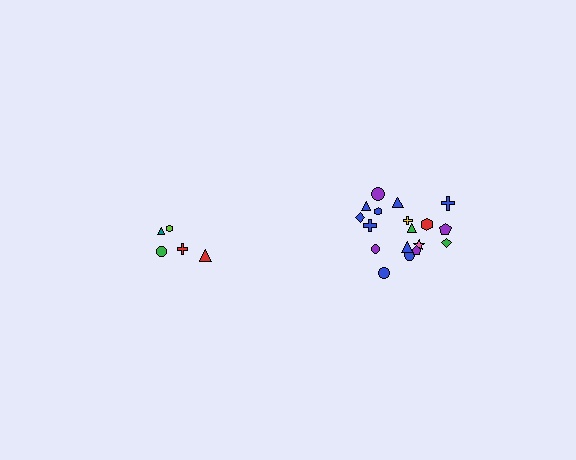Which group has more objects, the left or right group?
The right group.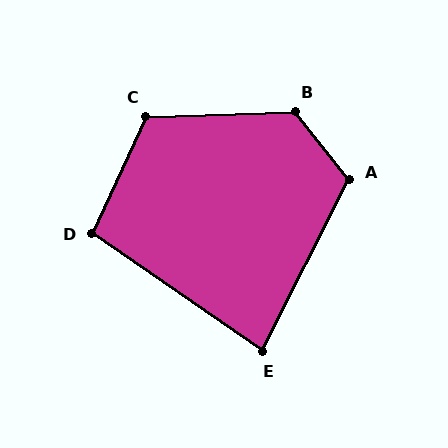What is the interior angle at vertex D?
Approximately 99 degrees (obtuse).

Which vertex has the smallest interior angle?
E, at approximately 82 degrees.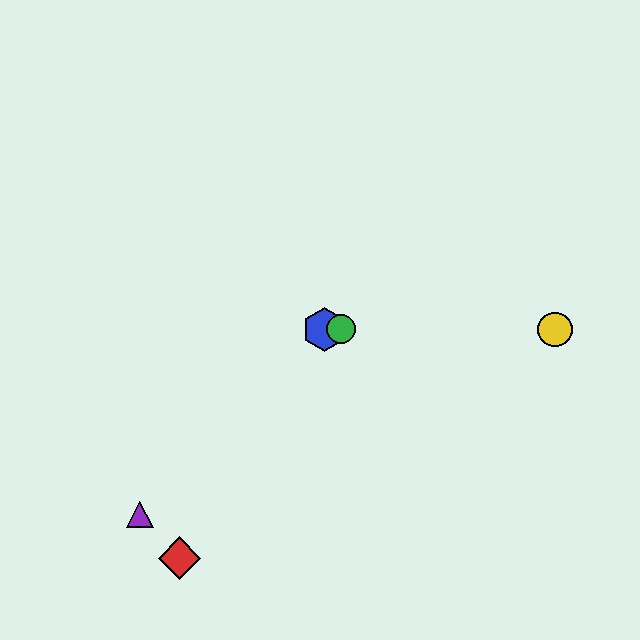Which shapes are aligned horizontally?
The blue hexagon, the green circle, the yellow circle are aligned horizontally.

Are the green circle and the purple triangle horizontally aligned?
No, the green circle is at y≈329 and the purple triangle is at y≈514.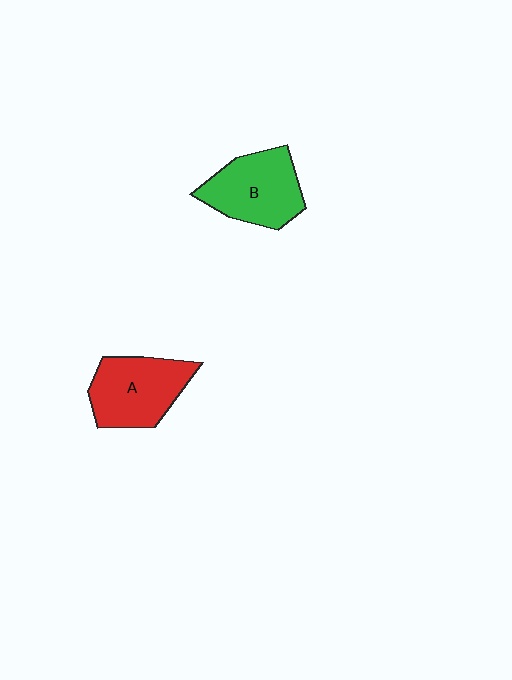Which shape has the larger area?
Shape B (green).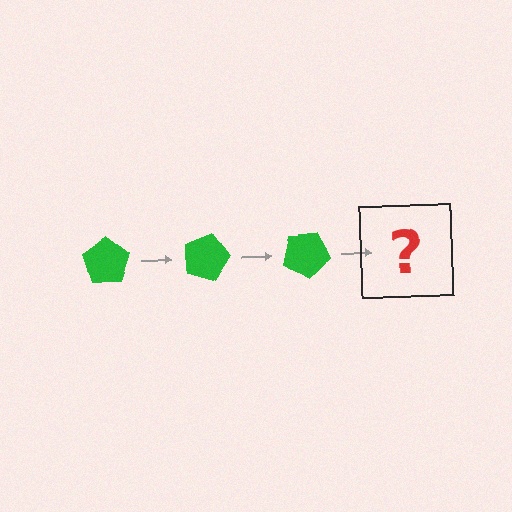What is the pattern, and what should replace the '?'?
The pattern is that the pentagon rotates 15 degrees each step. The '?' should be a green pentagon rotated 45 degrees.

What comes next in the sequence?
The next element should be a green pentagon rotated 45 degrees.